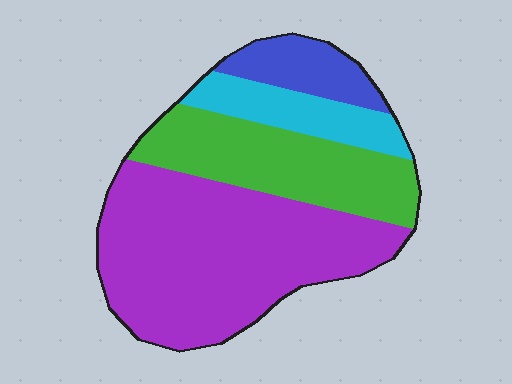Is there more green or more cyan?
Green.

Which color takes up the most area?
Purple, at roughly 50%.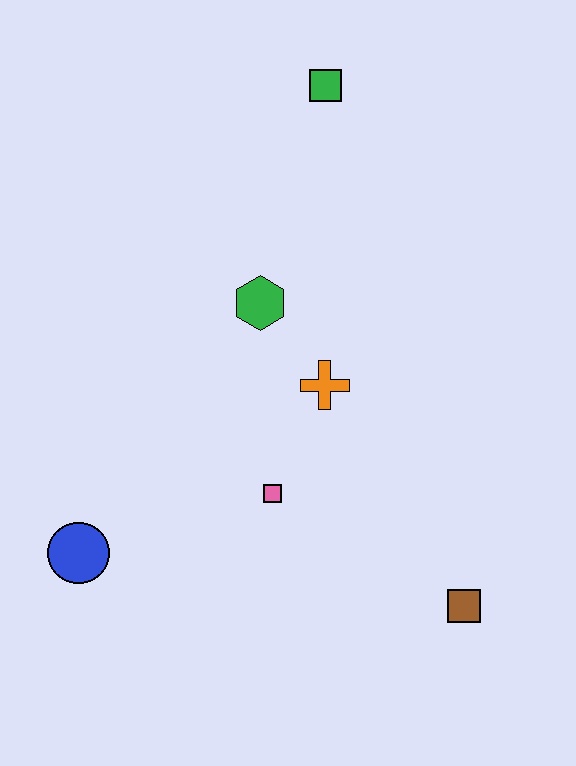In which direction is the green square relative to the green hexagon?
The green square is above the green hexagon.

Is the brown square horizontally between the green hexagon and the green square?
No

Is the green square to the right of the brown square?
No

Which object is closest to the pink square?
The orange cross is closest to the pink square.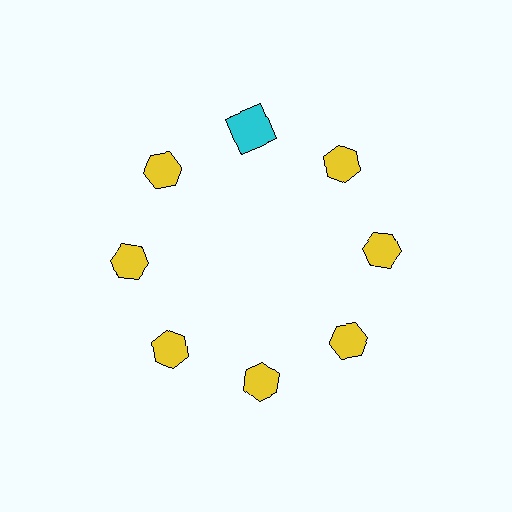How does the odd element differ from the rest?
It differs in both color (cyan instead of yellow) and shape (square instead of hexagon).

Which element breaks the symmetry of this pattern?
The cyan square at roughly the 12 o'clock position breaks the symmetry. All other shapes are yellow hexagons.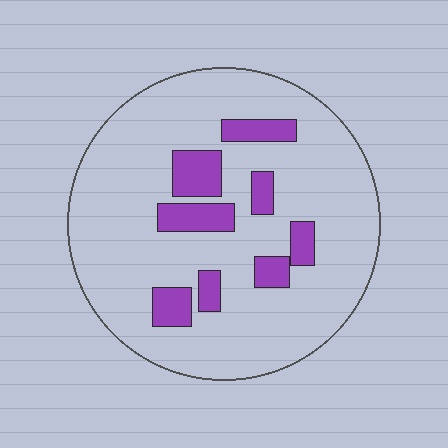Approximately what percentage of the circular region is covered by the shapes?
Approximately 15%.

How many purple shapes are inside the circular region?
8.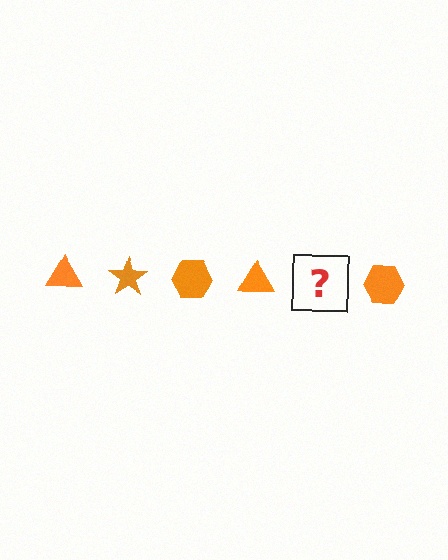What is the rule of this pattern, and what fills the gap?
The rule is that the pattern cycles through triangle, star, hexagon shapes in orange. The gap should be filled with an orange star.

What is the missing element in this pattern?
The missing element is an orange star.